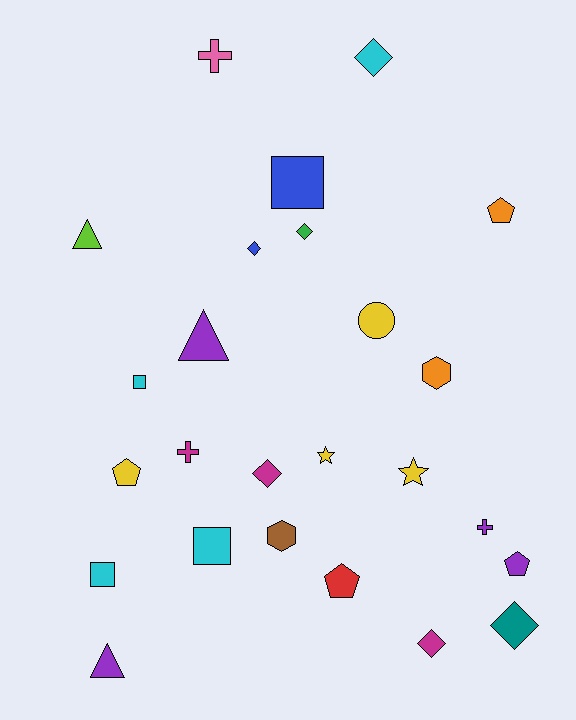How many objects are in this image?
There are 25 objects.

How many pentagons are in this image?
There are 4 pentagons.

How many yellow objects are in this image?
There are 4 yellow objects.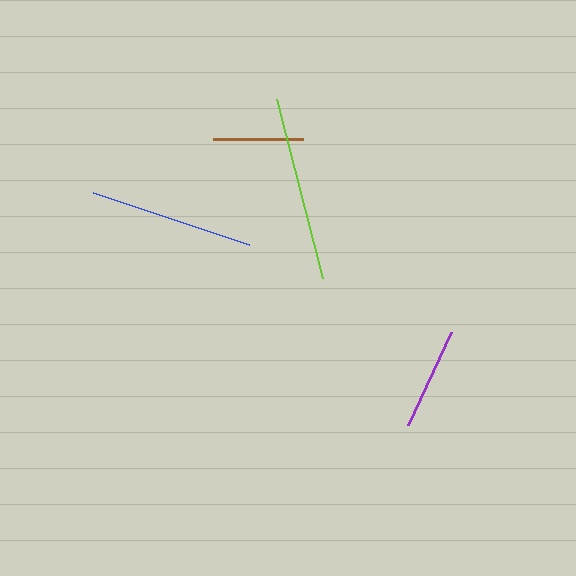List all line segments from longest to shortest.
From longest to shortest: lime, blue, purple, brown.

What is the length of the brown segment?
The brown segment is approximately 90 pixels long.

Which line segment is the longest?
The lime line is the longest at approximately 184 pixels.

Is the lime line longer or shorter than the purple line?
The lime line is longer than the purple line.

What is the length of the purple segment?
The purple segment is approximately 103 pixels long.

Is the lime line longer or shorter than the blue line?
The lime line is longer than the blue line.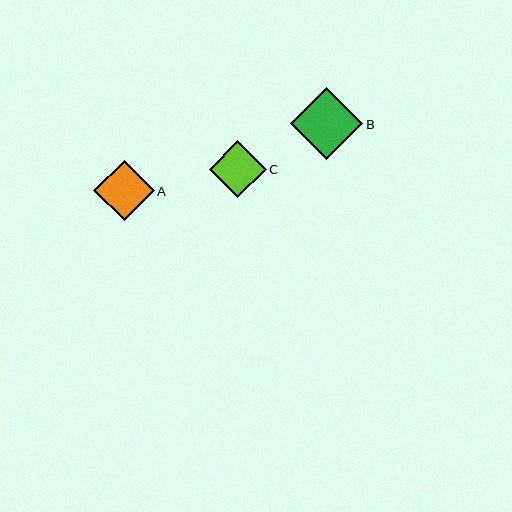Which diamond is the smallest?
Diamond C is the smallest with a size of approximately 57 pixels.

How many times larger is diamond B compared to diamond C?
Diamond B is approximately 1.3 times the size of diamond C.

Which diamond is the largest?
Diamond B is the largest with a size of approximately 72 pixels.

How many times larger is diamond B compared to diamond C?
Diamond B is approximately 1.3 times the size of diamond C.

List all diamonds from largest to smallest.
From largest to smallest: B, A, C.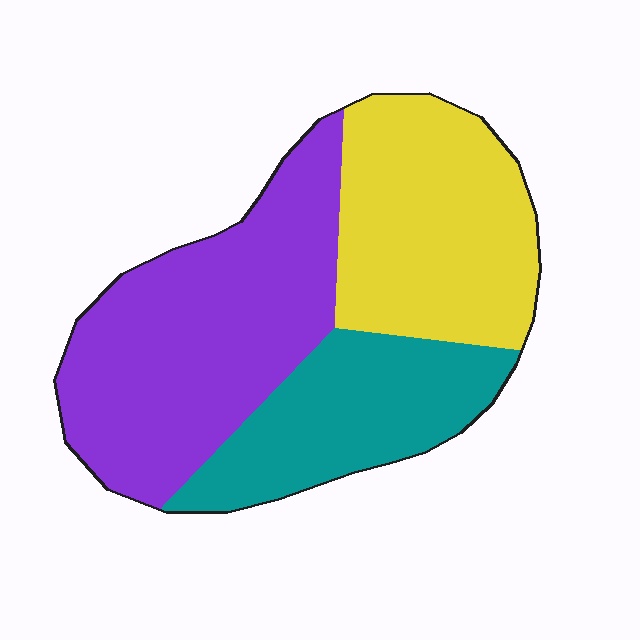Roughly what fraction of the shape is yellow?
Yellow takes up about one third (1/3) of the shape.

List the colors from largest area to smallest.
From largest to smallest: purple, yellow, teal.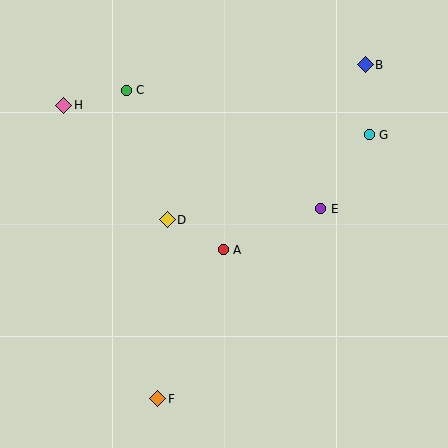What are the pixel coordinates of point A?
Point A is at (223, 250).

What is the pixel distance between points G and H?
The distance between G and H is 307 pixels.